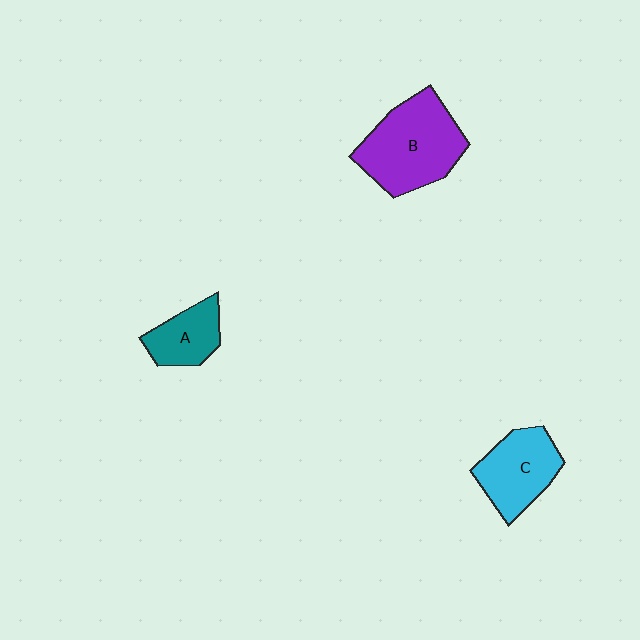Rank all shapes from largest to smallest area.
From largest to smallest: B (purple), C (cyan), A (teal).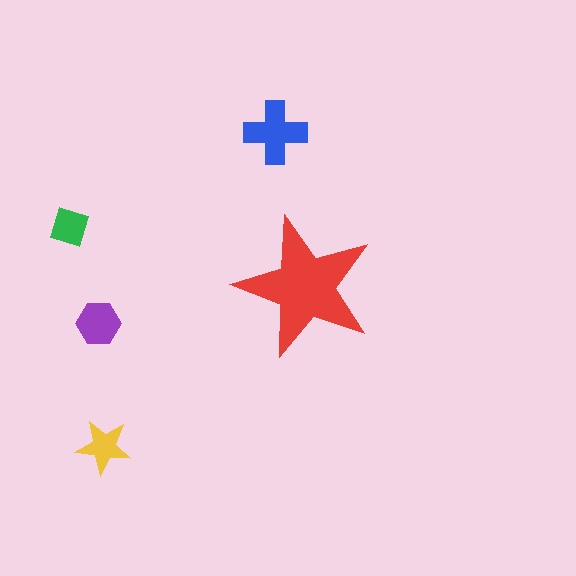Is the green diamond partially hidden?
No, the green diamond is fully visible.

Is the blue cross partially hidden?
No, the blue cross is fully visible.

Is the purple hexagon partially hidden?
No, the purple hexagon is fully visible.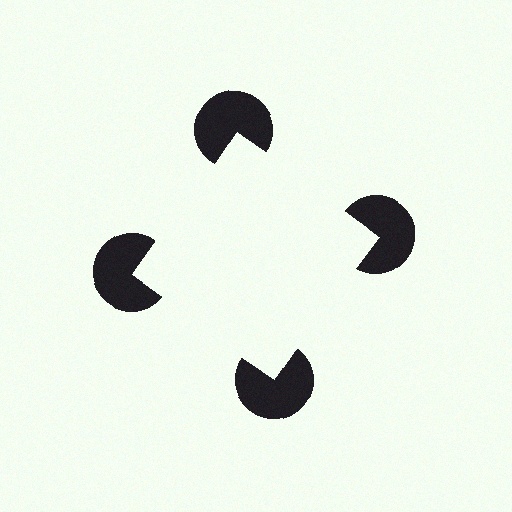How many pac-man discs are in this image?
There are 4 — one at each vertex of the illusory square.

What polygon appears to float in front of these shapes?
An illusory square — its edges are inferred from the aligned wedge cuts in the pac-man discs, not physically drawn.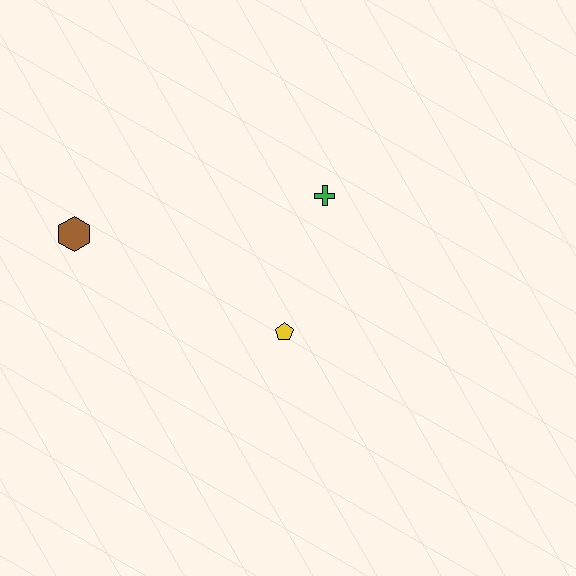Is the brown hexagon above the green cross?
No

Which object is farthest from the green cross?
The brown hexagon is farthest from the green cross.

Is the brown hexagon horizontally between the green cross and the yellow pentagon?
No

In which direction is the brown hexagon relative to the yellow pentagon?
The brown hexagon is to the left of the yellow pentagon.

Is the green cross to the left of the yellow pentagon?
No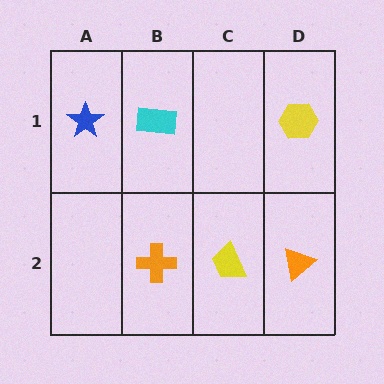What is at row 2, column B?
An orange cross.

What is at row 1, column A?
A blue star.